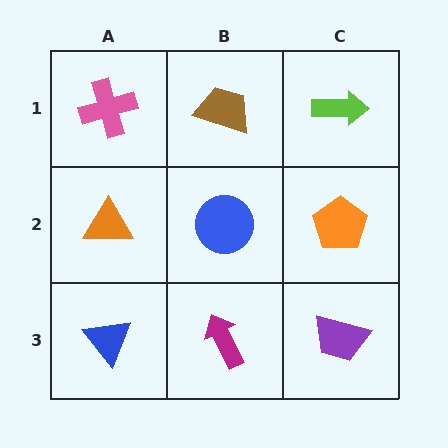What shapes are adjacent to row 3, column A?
An orange triangle (row 2, column A), a magenta arrow (row 3, column B).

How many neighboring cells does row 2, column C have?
3.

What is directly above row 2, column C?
A lime arrow.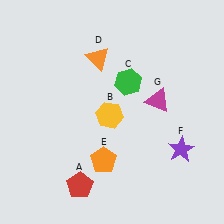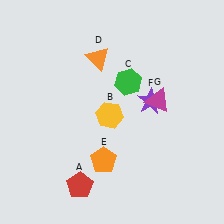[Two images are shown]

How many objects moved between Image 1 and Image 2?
1 object moved between the two images.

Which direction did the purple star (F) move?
The purple star (F) moved up.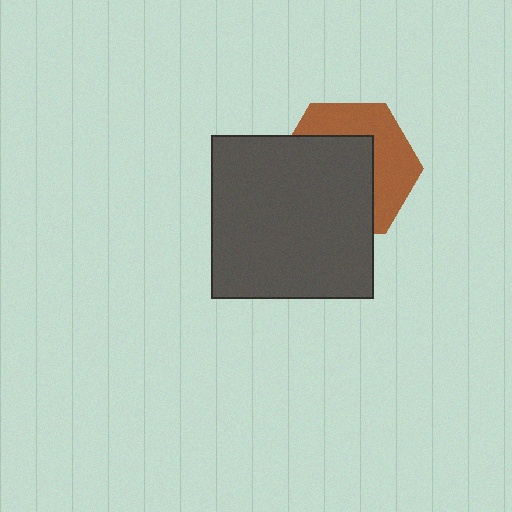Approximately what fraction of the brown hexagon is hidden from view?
Roughly 57% of the brown hexagon is hidden behind the dark gray rectangle.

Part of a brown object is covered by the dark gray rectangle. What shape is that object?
It is a hexagon.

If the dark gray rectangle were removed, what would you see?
You would see the complete brown hexagon.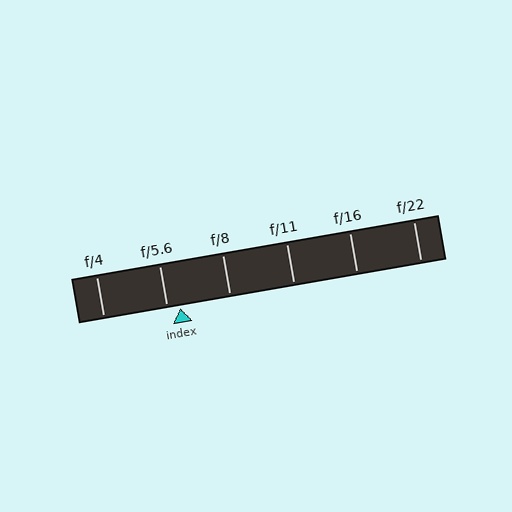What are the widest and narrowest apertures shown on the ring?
The widest aperture shown is f/4 and the narrowest is f/22.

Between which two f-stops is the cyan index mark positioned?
The index mark is between f/5.6 and f/8.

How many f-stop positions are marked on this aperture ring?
There are 6 f-stop positions marked.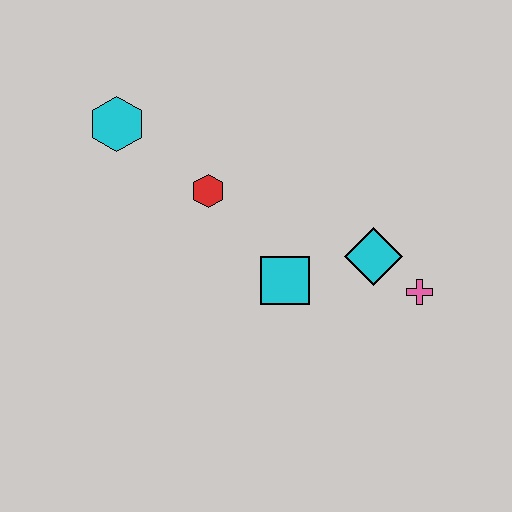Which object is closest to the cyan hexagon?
The red hexagon is closest to the cyan hexagon.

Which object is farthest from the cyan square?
The cyan hexagon is farthest from the cyan square.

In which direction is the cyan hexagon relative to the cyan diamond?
The cyan hexagon is to the left of the cyan diamond.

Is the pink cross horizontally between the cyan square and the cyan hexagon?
No